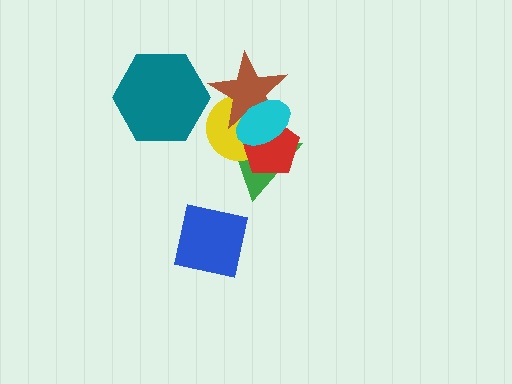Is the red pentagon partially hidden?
Yes, it is partially covered by another shape.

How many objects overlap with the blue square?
0 objects overlap with the blue square.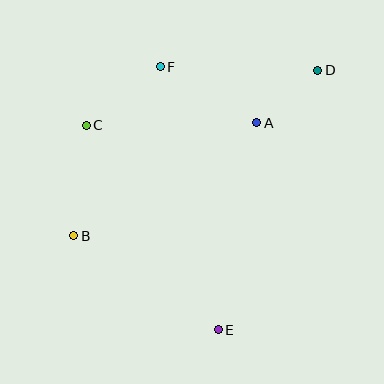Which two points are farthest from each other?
Points B and D are farthest from each other.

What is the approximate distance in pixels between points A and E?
The distance between A and E is approximately 211 pixels.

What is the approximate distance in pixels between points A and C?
The distance between A and C is approximately 170 pixels.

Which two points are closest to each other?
Points A and D are closest to each other.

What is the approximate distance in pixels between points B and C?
The distance between B and C is approximately 111 pixels.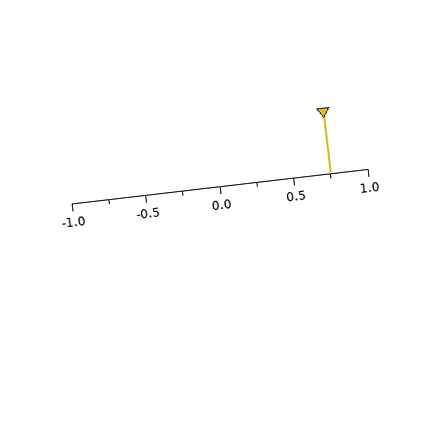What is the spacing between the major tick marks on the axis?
The major ticks are spaced 0.5 apart.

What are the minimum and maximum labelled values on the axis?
The axis runs from -1.0 to 1.0.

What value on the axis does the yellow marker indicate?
The marker indicates approximately 0.75.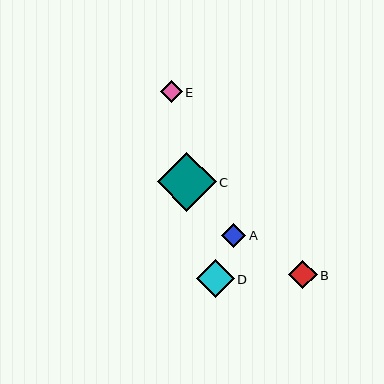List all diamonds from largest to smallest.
From largest to smallest: C, D, B, A, E.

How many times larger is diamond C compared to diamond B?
Diamond C is approximately 2.0 times the size of diamond B.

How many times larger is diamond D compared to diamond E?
Diamond D is approximately 1.7 times the size of diamond E.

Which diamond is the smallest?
Diamond E is the smallest with a size of approximately 22 pixels.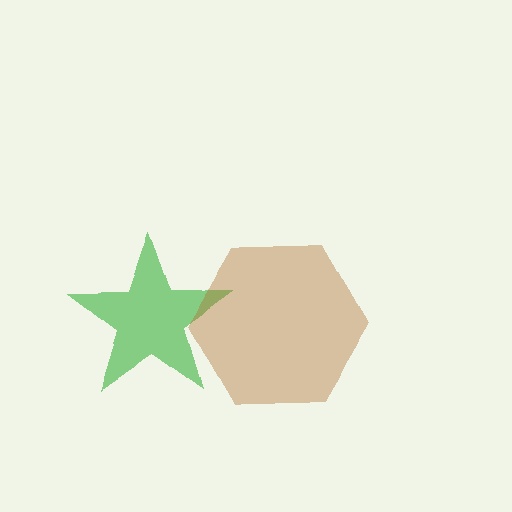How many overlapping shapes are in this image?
There are 2 overlapping shapes in the image.